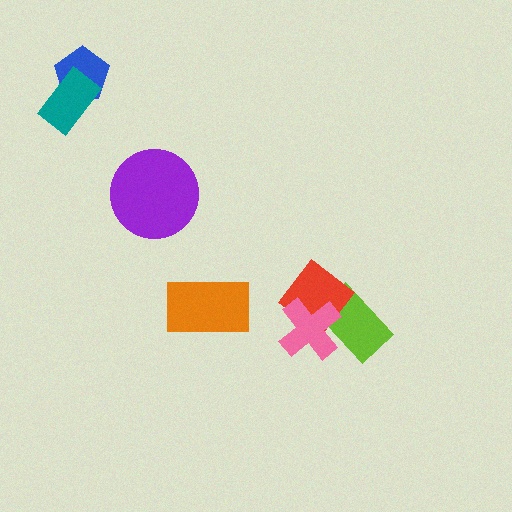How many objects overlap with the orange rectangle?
0 objects overlap with the orange rectangle.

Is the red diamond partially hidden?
Yes, it is partially covered by another shape.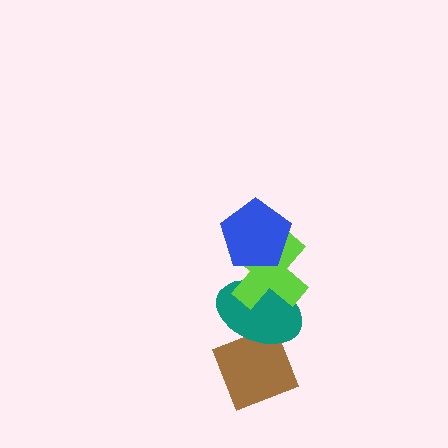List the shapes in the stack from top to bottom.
From top to bottom: the blue pentagon, the lime cross, the teal ellipse, the brown diamond.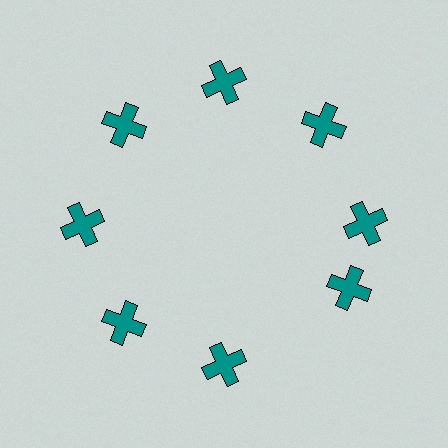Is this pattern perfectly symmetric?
No. The 8 teal crosses are arranged in a ring, but one element near the 4 o'clock position is rotated out of alignment along the ring, breaking the 8-fold rotational symmetry.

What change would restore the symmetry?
The symmetry would be restored by rotating it back into even spacing with its neighbors so that all 8 crosses sit at equal angles and equal distance from the center.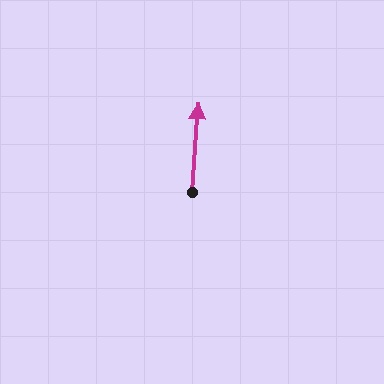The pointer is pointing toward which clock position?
Roughly 12 o'clock.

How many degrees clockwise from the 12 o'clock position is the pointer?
Approximately 4 degrees.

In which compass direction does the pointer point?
North.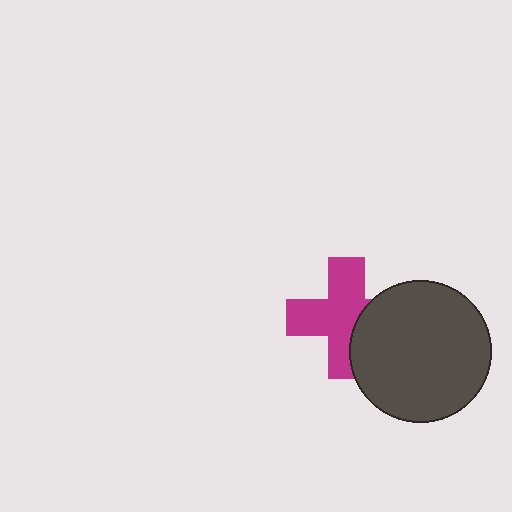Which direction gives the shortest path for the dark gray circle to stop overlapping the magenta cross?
Moving right gives the shortest separation.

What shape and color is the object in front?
The object in front is a dark gray circle.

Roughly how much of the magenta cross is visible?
Most of it is visible (roughly 69%).